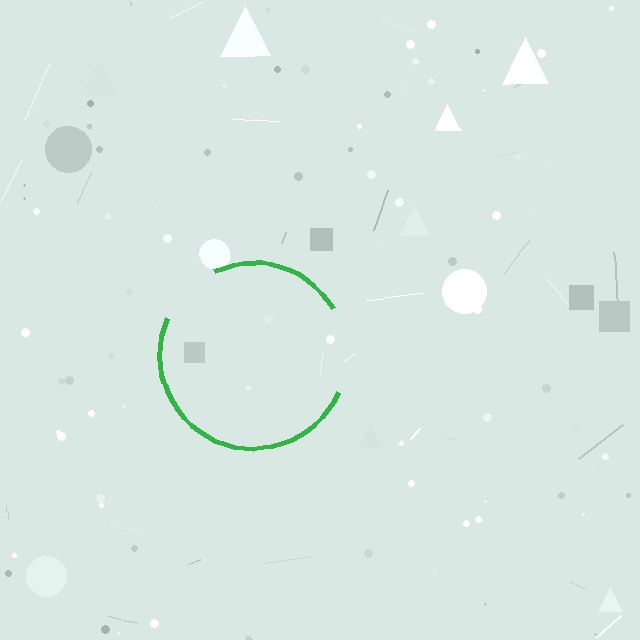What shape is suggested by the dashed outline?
The dashed outline suggests a circle.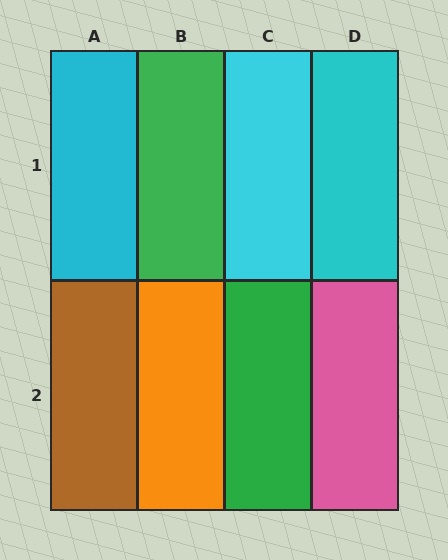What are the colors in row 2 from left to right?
Brown, orange, green, pink.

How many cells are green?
2 cells are green.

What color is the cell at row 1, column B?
Green.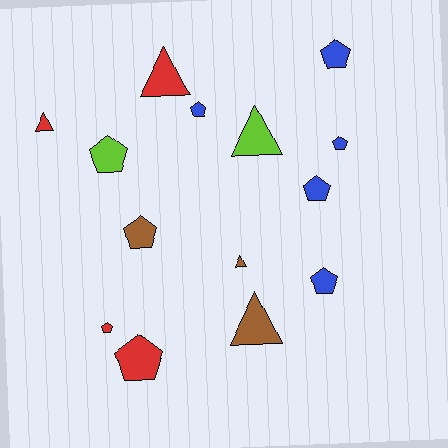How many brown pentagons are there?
There is 1 brown pentagon.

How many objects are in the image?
There are 14 objects.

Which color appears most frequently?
Blue, with 5 objects.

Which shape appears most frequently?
Pentagon, with 9 objects.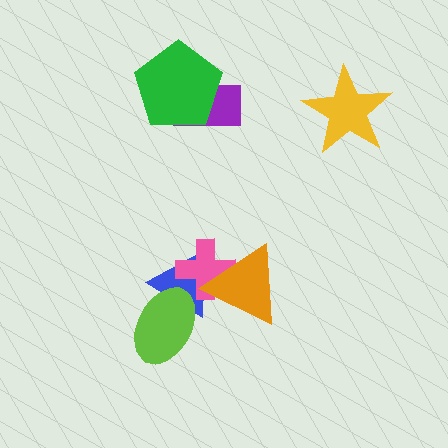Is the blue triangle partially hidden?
Yes, it is partially covered by another shape.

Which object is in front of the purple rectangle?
The green pentagon is in front of the purple rectangle.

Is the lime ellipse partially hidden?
No, no other shape covers it.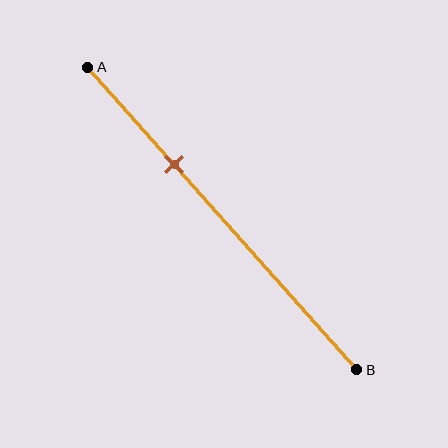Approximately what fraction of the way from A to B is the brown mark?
The brown mark is approximately 30% of the way from A to B.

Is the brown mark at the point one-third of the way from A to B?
Yes, the mark is approximately at the one-third point.